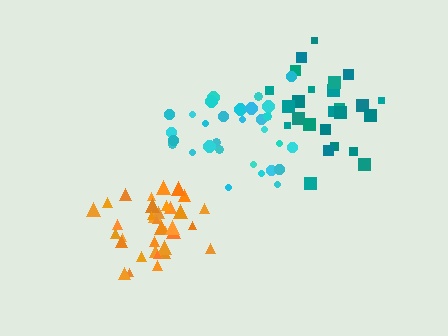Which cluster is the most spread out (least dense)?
Cyan.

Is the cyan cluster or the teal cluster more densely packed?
Teal.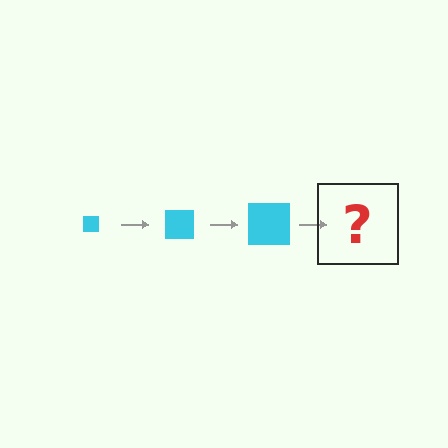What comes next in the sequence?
The next element should be a cyan square, larger than the previous one.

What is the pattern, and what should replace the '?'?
The pattern is that the square gets progressively larger each step. The '?' should be a cyan square, larger than the previous one.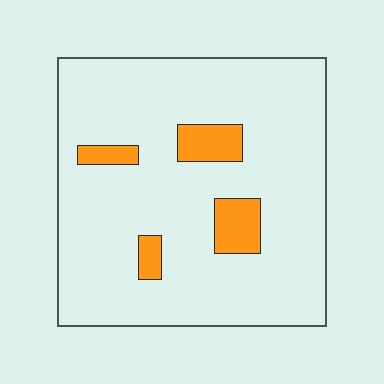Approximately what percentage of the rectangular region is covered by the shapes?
Approximately 10%.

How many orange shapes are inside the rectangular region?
4.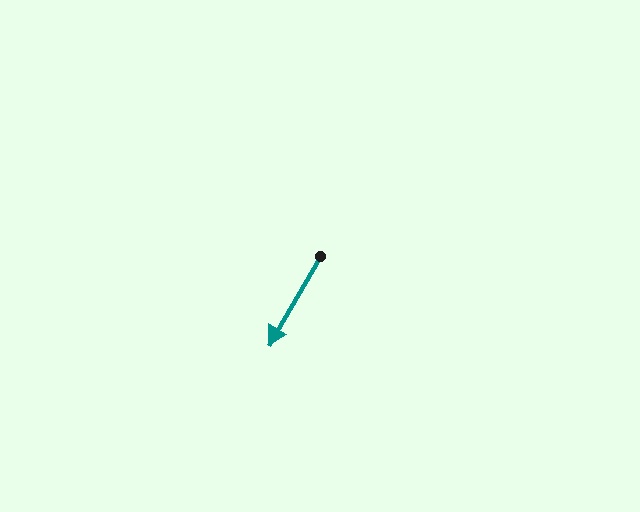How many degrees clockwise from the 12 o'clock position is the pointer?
Approximately 210 degrees.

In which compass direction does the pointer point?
Southwest.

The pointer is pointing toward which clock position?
Roughly 7 o'clock.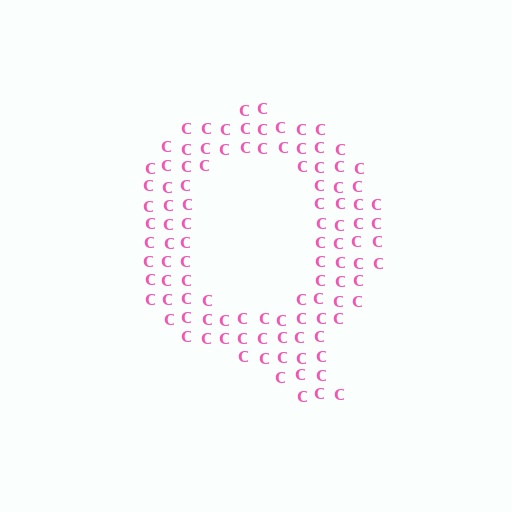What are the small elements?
The small elements are letter C's.